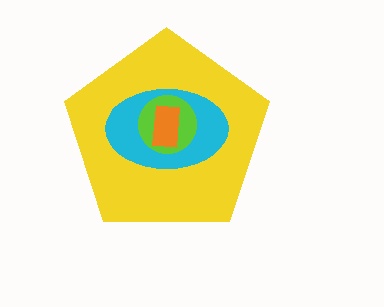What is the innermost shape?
The orange rectangle.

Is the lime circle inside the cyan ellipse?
Yes.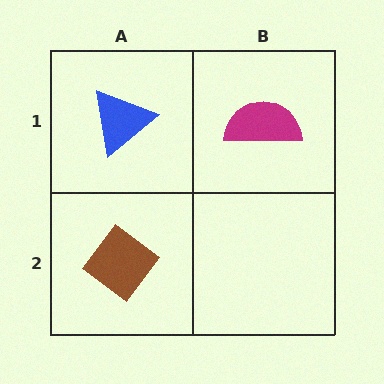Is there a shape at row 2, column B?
No, that cell is empty.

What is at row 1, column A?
A blue triangle.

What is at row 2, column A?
A brown diamond.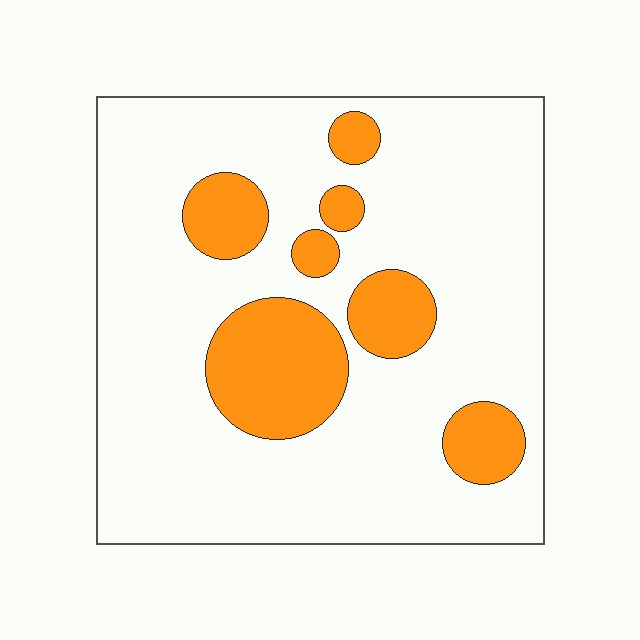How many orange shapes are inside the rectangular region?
7.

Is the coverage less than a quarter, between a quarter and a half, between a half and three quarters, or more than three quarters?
Less than a quarter.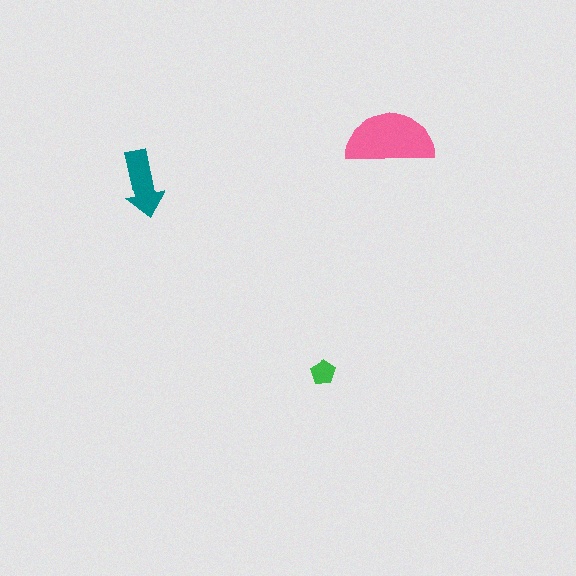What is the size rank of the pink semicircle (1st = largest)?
1st.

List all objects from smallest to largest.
The green pentagon, the teal arrow, the pink semicircle.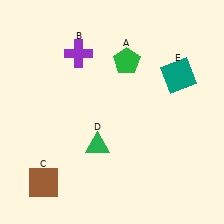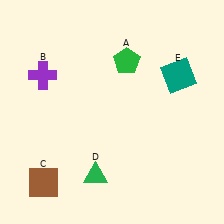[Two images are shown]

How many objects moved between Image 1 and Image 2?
2 objects moved between the two images.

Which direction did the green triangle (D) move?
The green triangle (D) moved down.